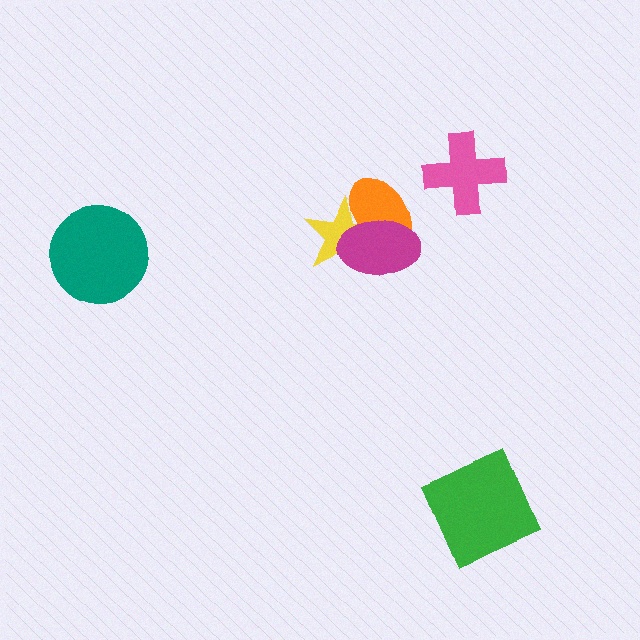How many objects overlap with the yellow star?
2 objects overlap with the yellow star.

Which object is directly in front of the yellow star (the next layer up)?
The orange ellipse is directly in front of the yellow star.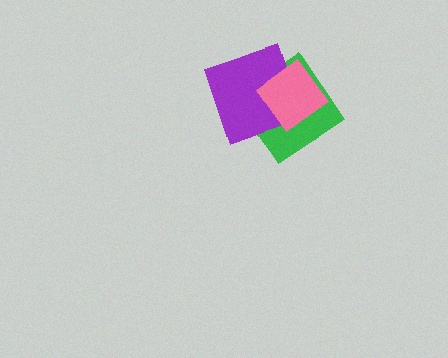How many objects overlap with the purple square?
2 objects overlap with the purple square.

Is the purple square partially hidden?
Yes, it is partially covered by another shape.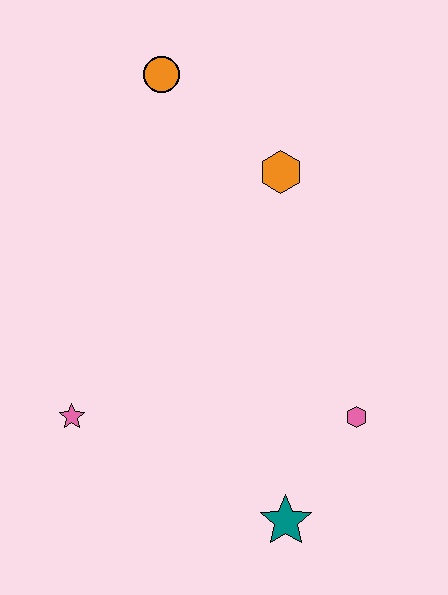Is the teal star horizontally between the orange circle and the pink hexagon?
Yes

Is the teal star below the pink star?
Yes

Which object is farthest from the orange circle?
The teal star is farthest from the orange circle.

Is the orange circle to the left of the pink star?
No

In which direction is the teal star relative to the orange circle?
The teal star is below the orange circle.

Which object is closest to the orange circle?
The orange hexagon is closest to the orange circle.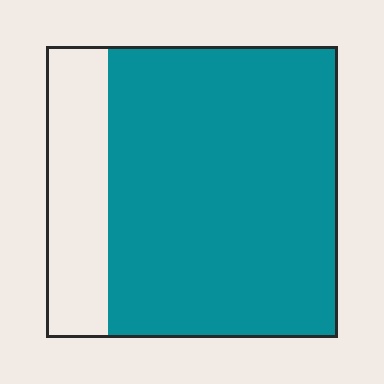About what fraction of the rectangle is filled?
About four fifths (4/5).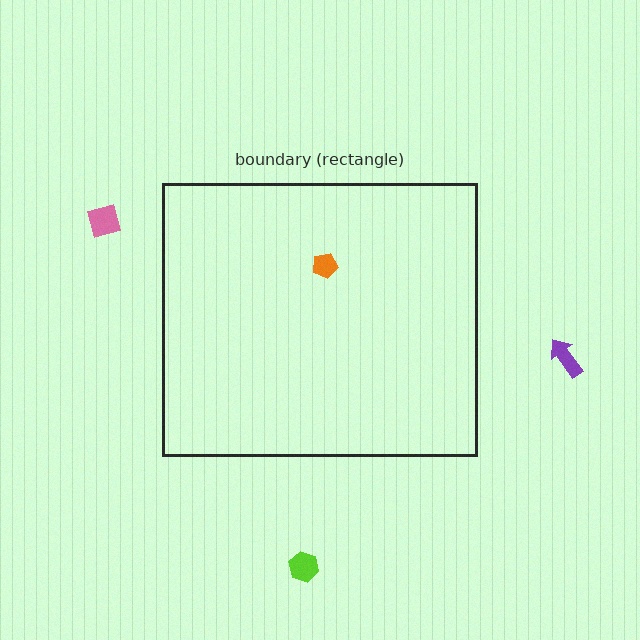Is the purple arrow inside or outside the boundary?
Outside.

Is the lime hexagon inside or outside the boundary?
Outside.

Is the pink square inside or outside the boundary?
Outside.